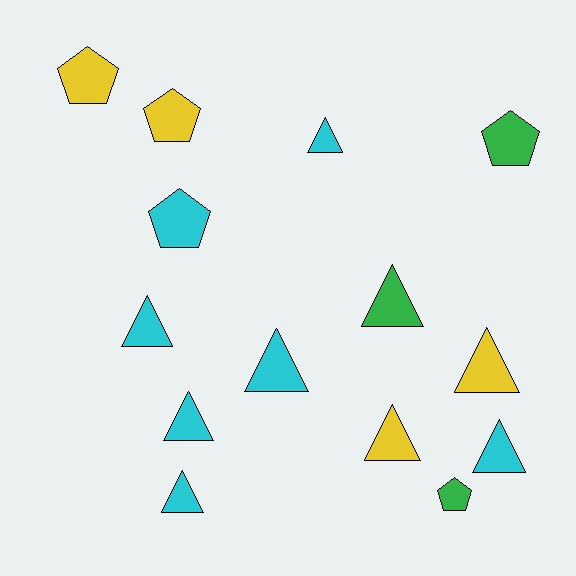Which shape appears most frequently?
Triangle, with 9 objects.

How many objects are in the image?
There are 14 objects.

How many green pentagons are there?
There are 2 green pentagons.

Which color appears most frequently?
Cyan, with 7 objects.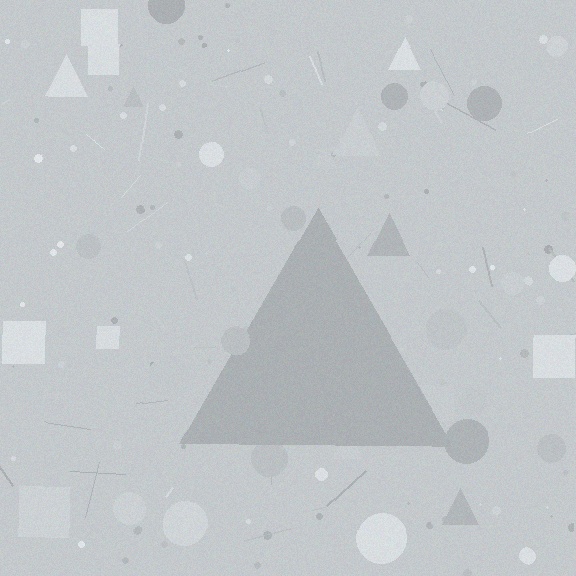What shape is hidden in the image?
A triangle is hidden in the image.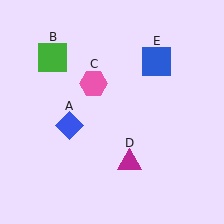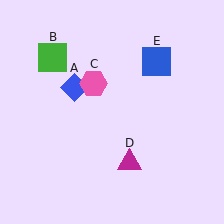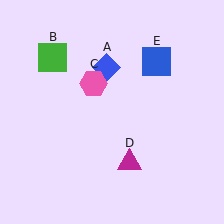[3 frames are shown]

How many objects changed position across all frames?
1 object changed position: blue diamond (object A).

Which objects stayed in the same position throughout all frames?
Green square (object B) and pink hexagon (object C) and magenta triangle (object D) and blue square (object E) remained stationary.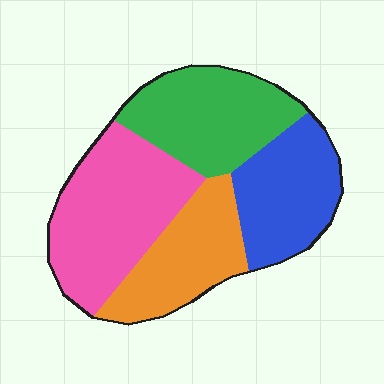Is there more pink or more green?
Pink.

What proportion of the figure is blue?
Blue takes up about one fifth (1/5) of the figure.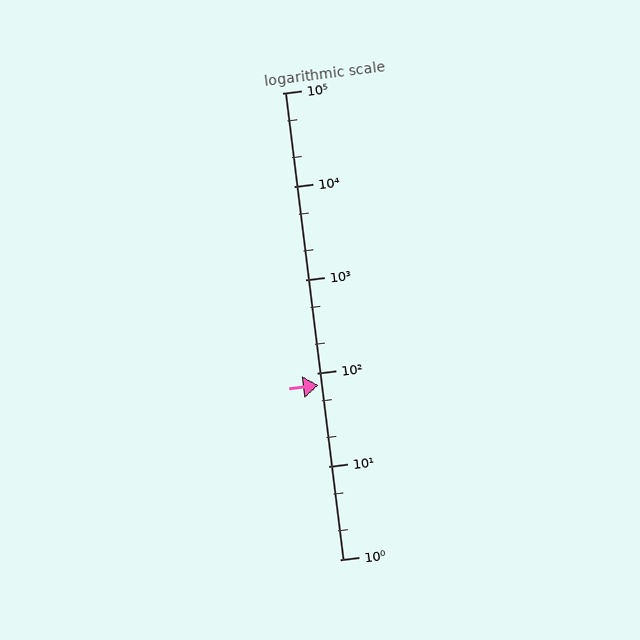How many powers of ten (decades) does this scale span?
The scale spans 5 decades, from 1 to 100000.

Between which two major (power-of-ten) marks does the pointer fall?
The pointer is between 10 and 100.